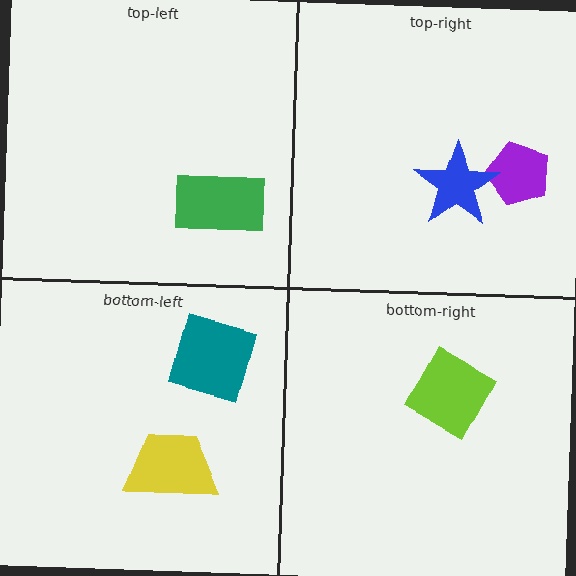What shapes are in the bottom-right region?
The lime diamond.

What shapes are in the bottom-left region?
The yellow trapezoid, the teal square.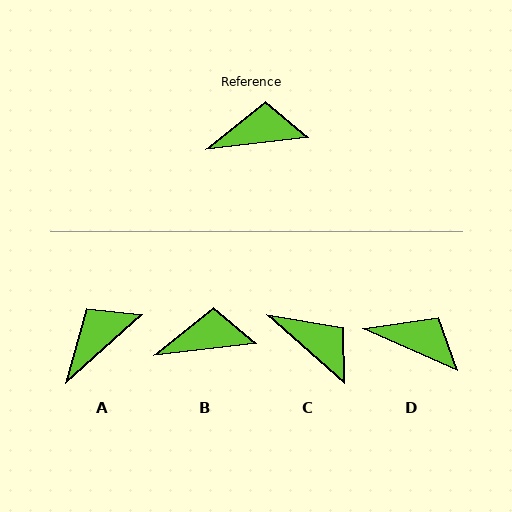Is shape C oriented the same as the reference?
No, it is off by about 48 degrees.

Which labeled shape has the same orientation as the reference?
B.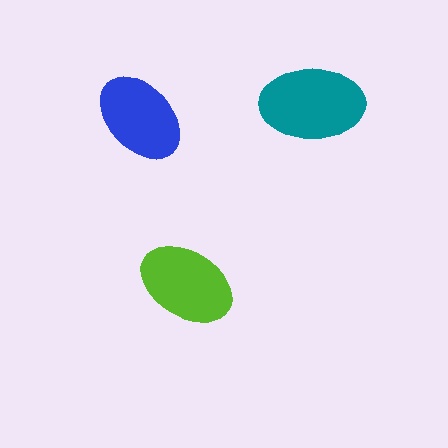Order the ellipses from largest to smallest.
the teal one, the lime one, the blue one.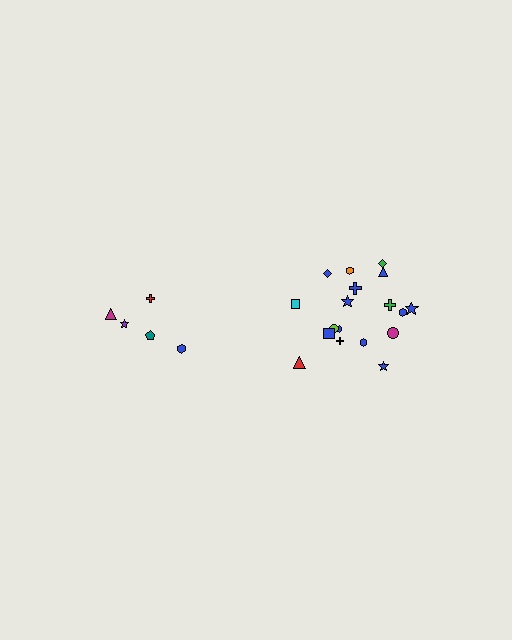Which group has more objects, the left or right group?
The right group.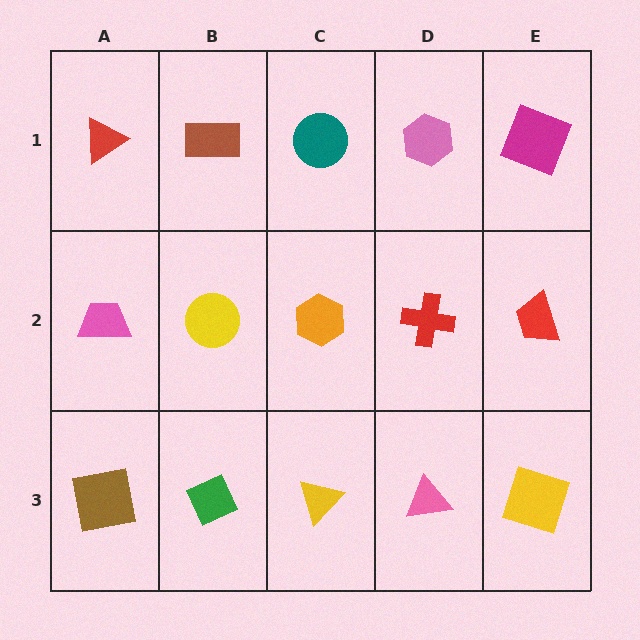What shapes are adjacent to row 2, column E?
A magenta square (row 1, column E), a yellow square (row 3, column E), a red cross (row 2, column D).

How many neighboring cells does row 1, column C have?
3.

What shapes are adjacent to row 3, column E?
A red trapezoid (row 2, column E), a pink triangle (row 3, column D).